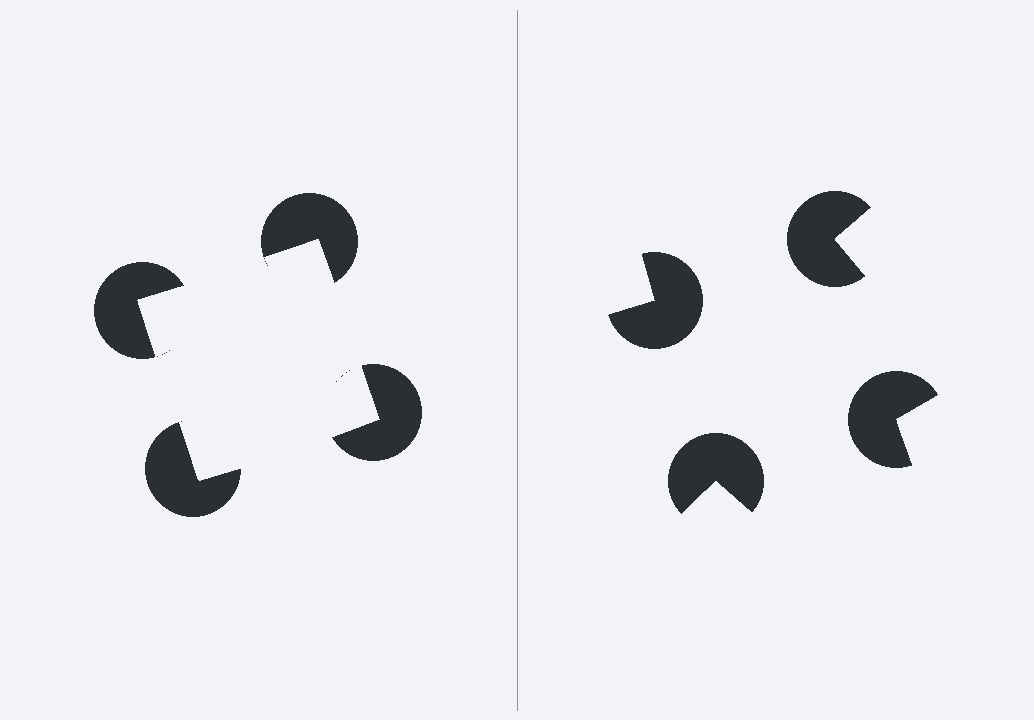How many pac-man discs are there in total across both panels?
8 — 4 on each side.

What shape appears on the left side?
An illusory square.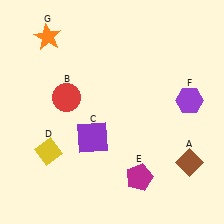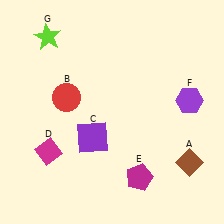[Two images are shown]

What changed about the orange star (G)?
In Image 1, G is orange. In Image 2, it changed to lime.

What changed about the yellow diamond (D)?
In Image 1, D is yellow. In Image 2, it changed to magenta.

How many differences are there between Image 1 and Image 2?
There are 2 differences between the two images.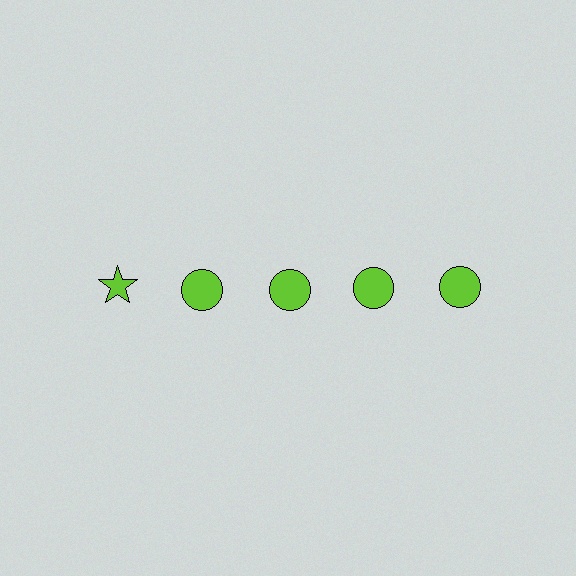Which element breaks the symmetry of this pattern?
The lime star in the top row, leftmost column breaks the symmetry. All other shapes are lime circles.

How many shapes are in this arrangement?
There are 5 shapes arranged in a grid pattern.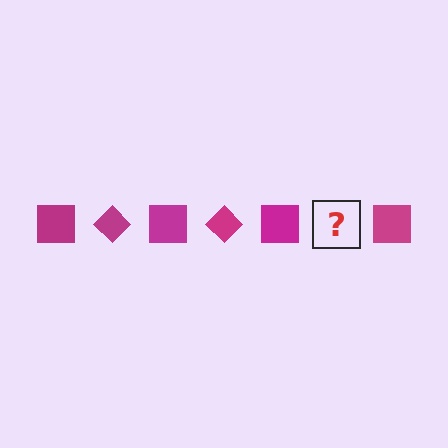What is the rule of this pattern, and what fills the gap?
The rule is that the pattern cycles through square, diamond shapes in magenta. The gap should be filled with a magenta diamond.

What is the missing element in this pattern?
The missing element is a magenta diamond.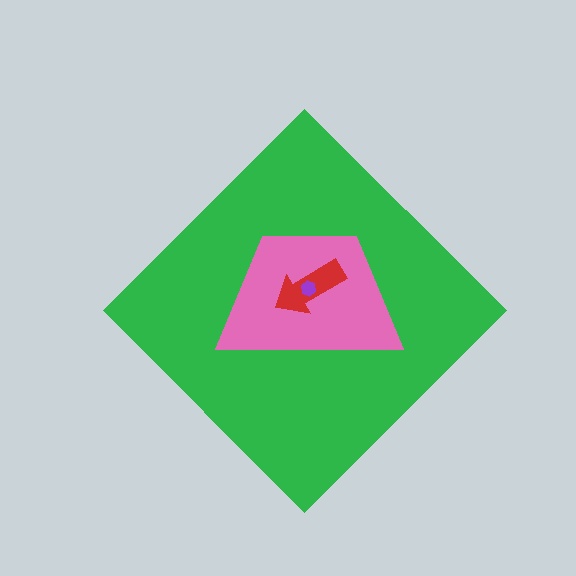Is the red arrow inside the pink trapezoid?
Yes.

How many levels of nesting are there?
4.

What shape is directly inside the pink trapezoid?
The red arrow.